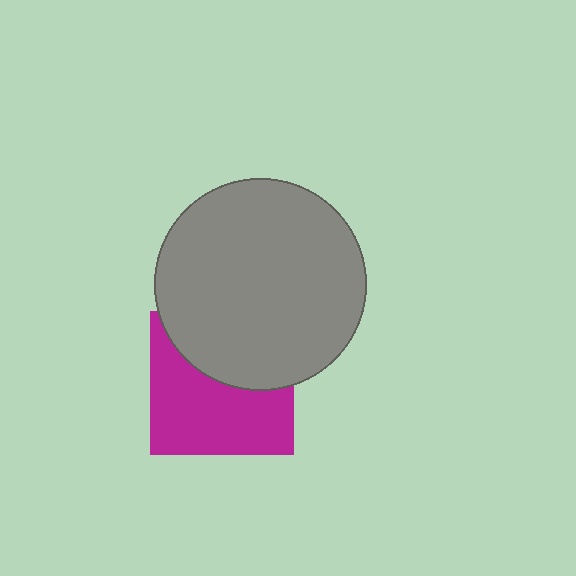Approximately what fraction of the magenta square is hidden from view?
Roughly 42% of the magenta square is hidden behind the gray circle.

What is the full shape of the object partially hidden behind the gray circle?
The partially hidden object is a magenta square.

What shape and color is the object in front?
The object in front is a gray circle.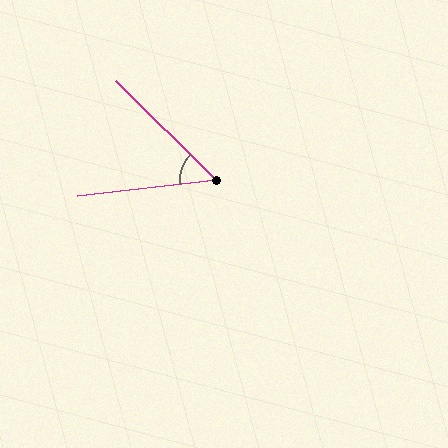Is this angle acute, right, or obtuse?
It is acute.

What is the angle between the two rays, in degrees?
Approximately 51 degrees.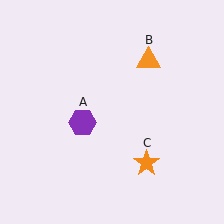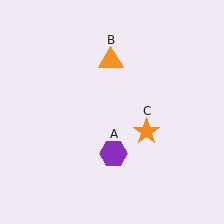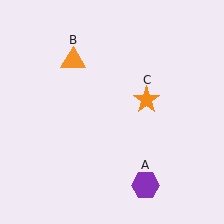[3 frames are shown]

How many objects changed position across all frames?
3 objects changed position: purple hexagon (object A), orange triangle (object B), orange star (object C).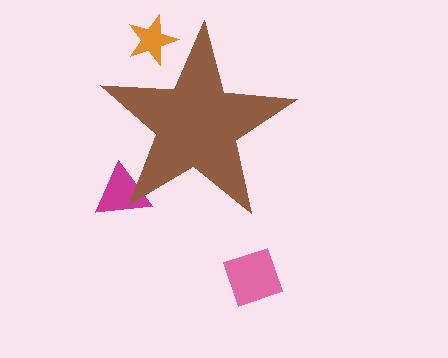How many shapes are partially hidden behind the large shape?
2 shapes are partially hidden.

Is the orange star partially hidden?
Yes, the orange star is partially hidden behind the brown star.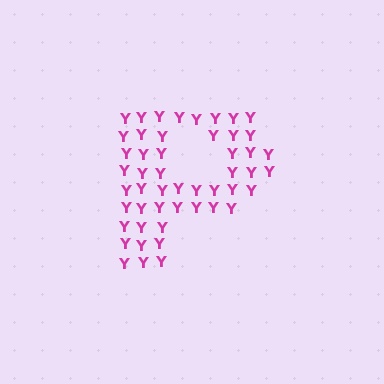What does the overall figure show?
The overall figure shows the letter P.